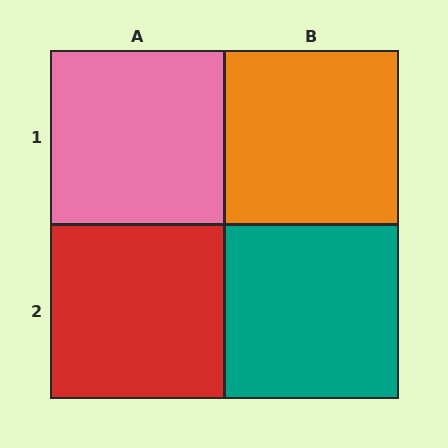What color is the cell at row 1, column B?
Orange.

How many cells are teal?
1 cell is teal.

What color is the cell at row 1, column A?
Pink.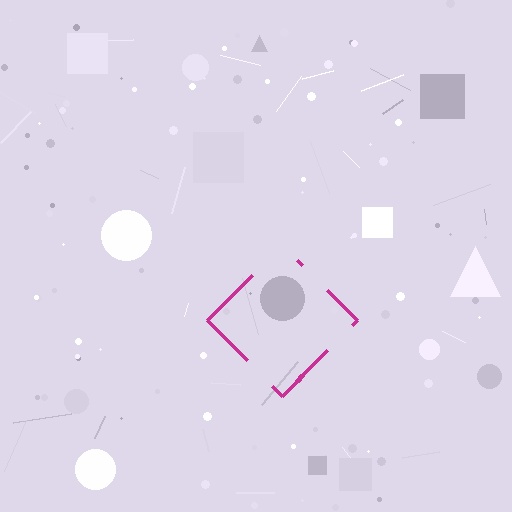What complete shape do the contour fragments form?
The contour fragments form a diamond.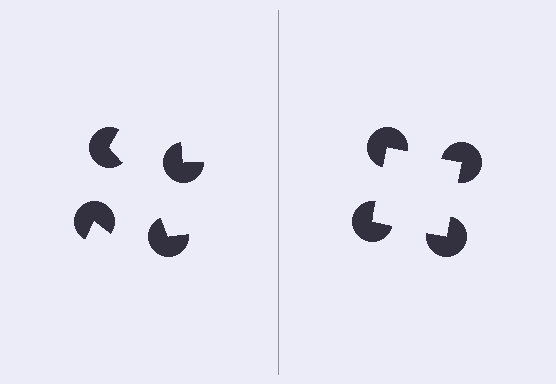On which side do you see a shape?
An illusory square appears on the right side. On the left side the wedge cuts are rotated, so no coherent shape forms.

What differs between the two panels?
The pac-man discs are positioned identically on both sides; only the wedge orientations differ. On the right they align to a square; on the left they are misaligned.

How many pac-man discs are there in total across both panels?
8 — 4 on each side.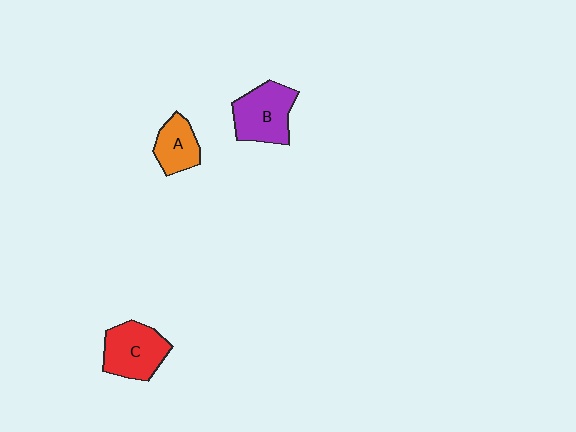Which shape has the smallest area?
Shape A (orange).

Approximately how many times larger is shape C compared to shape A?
Approximately 1.5 times.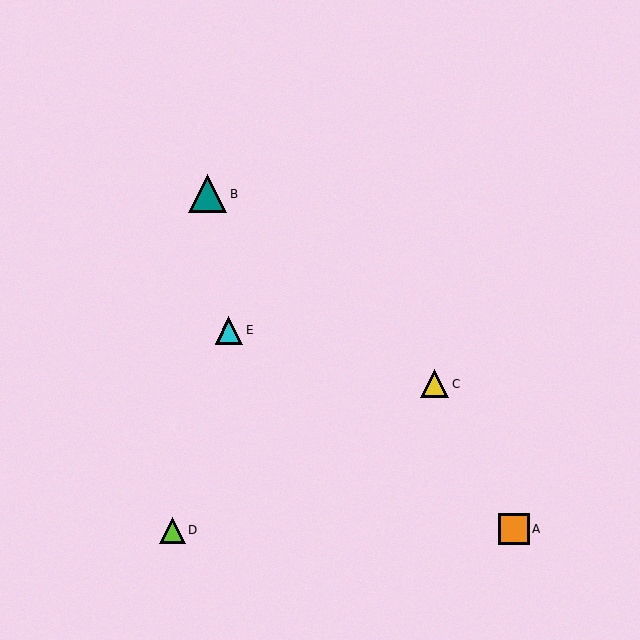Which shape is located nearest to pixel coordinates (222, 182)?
The teal triangle (labeled B) at (208, 194) is nearest to that location.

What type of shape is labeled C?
Shape C is a yellow triangle.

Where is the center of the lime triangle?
The center of the lime triangle is at (172, 530).